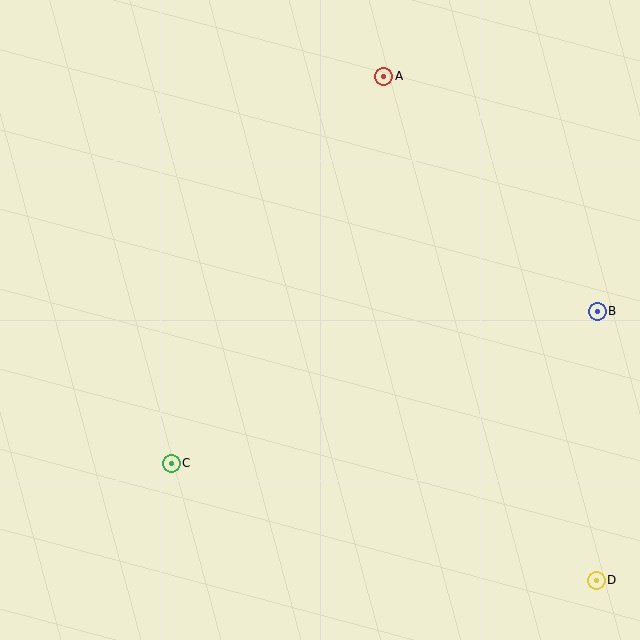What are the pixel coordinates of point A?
Point A is at (384, 76).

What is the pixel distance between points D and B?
The distance between D and B is 269 pixels.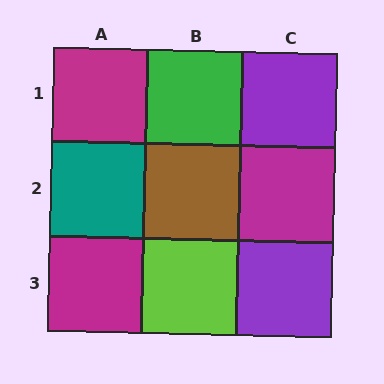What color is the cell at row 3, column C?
Purple.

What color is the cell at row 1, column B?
Green.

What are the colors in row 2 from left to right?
Teal, brown, magenta.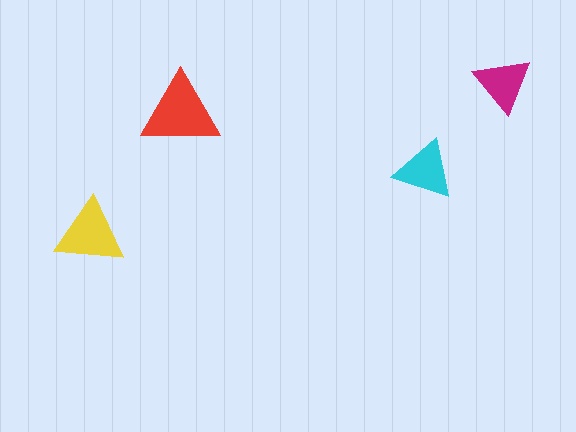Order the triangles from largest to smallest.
the red one, the yellow one, the cyan one, the magenta one.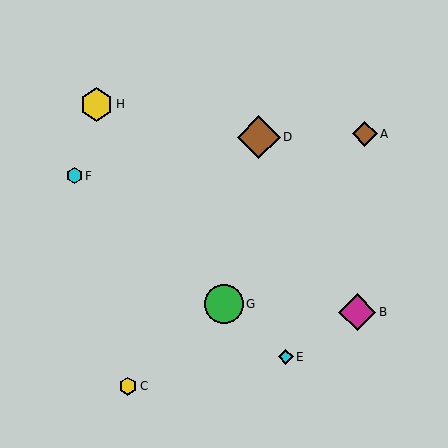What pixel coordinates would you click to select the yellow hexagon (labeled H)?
Click at (97, 104) to select the yellow hexagon H.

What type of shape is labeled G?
Shape G is a green circle.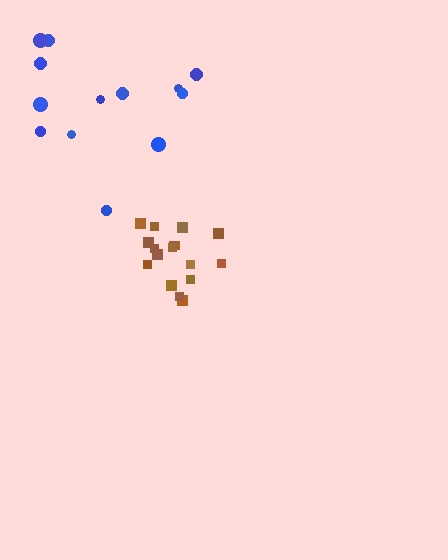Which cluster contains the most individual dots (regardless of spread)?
Brown (17).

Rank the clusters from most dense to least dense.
brown, blue.